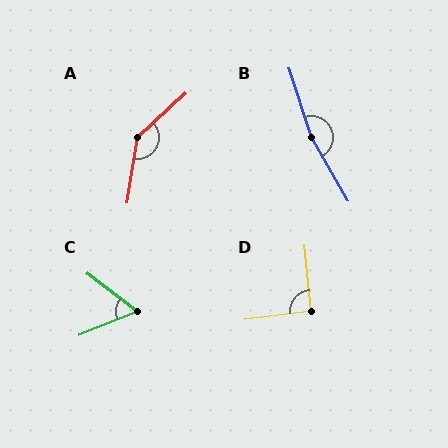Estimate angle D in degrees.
Approximately 91 degrees.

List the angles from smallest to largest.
C (59°), D (91°), A (142°), B (168°).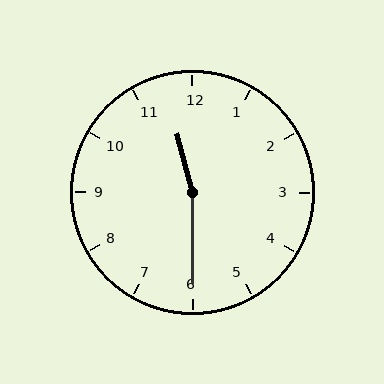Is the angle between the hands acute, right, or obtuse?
It is obtuse.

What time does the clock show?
11:30.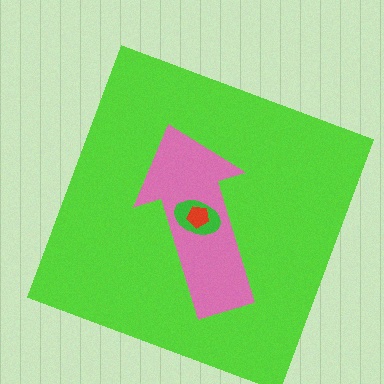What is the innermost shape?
The red pentagon.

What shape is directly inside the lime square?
The pink arrow.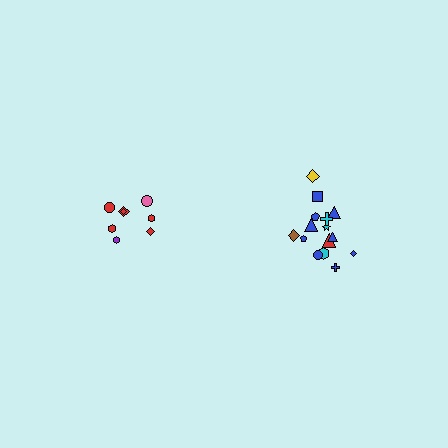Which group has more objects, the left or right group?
The right group.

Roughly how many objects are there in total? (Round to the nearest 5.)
Roughly 25 objects in total.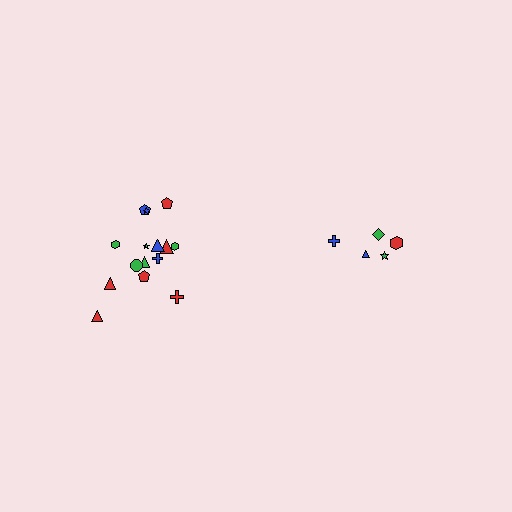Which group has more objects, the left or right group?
The left group.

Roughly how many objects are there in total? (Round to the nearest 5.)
Roughly 20 objects in total.